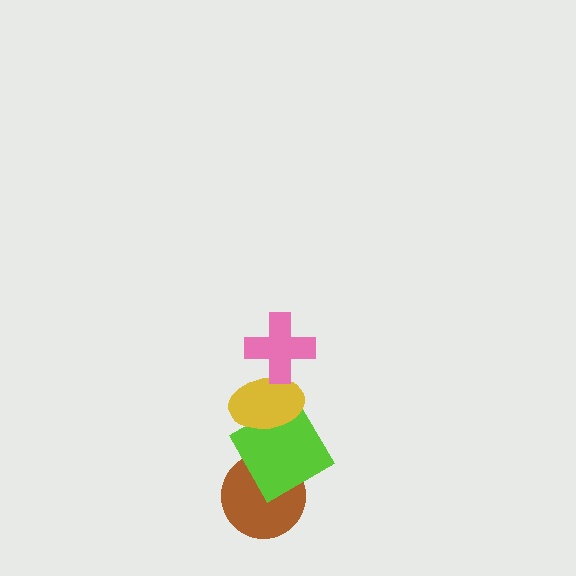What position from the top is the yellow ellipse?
The yellow ellipse is 2nd from the top.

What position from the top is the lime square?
The lime square is 3rd from the top.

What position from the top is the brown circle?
The brown circle is 4th from the top.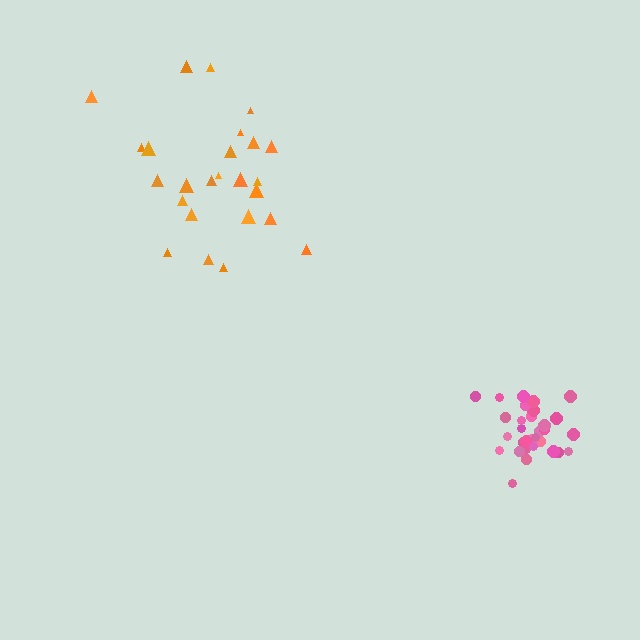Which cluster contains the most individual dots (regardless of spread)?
Pink (31).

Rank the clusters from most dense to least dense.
pink, orange.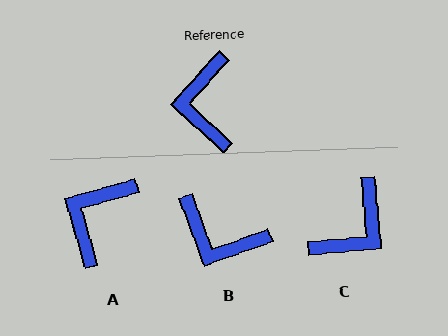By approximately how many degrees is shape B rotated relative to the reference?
Approximately 63 degrees counter-clockwise.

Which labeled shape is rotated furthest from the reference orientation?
C, about 138 degrees away.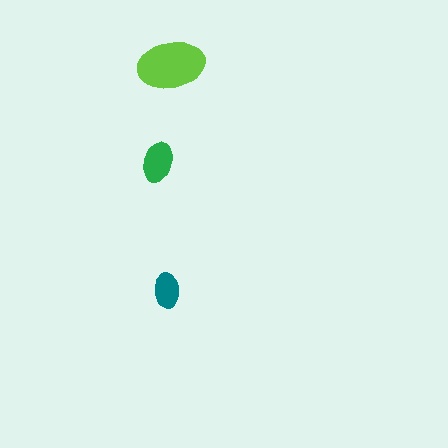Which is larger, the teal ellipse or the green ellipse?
The green one.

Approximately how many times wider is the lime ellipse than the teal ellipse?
About 2 times wider.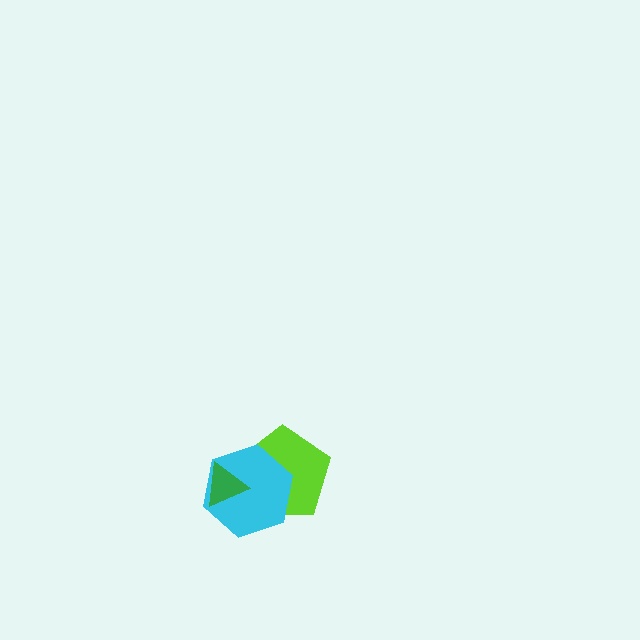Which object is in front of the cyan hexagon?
The green triangle is in front of the cyan hexagon.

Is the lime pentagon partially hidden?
Yes, it is partially covered by another shape.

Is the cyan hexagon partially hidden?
Yes, it is partially covered by another shape.